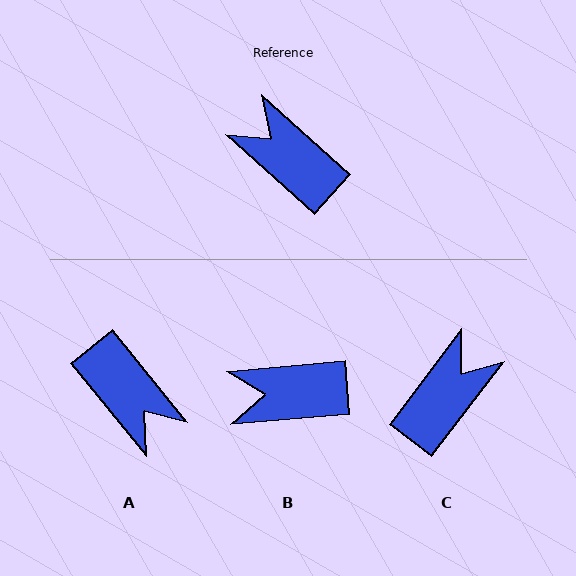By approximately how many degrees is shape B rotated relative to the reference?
Approximately 47 degrees counter-clockwise.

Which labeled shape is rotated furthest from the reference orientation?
A, about 171 degrees away.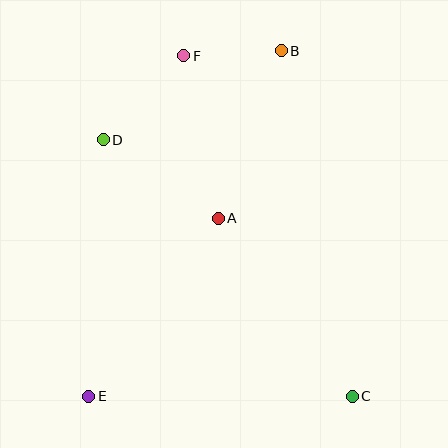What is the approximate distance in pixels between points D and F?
The distance between D and F is approximately 117 pixels.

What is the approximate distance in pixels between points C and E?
The distance between C and E is approximately 264 pixels.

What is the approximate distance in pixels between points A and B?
The distance between A and B is approximately 179 pixels.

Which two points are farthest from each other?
Points B and E are farthest from each other.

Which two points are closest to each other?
Points B and F are closest to each other.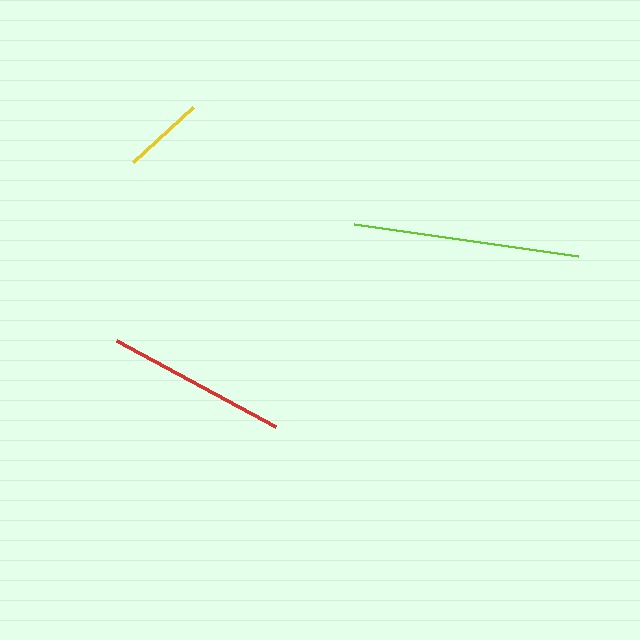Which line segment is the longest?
The lime line is the longest at approximately 226 pixels.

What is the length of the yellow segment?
The yellow segment is approximately 81 pixels long.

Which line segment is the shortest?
The yellow line is the shortest at approximately 81 pixels.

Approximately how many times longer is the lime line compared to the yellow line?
The lime line is approximately 2.8 times the length of the yellow line.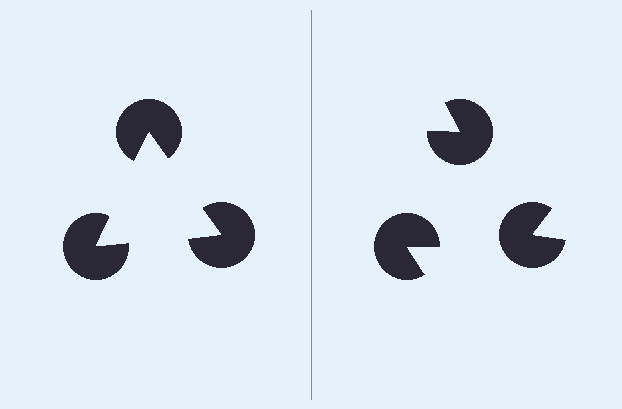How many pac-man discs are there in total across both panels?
6 — 3 on each side.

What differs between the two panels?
The pac-man discs are positioned identically on both sides; only the wedge orientations differ. On the left they align to a triangle; on the right they are misaligned.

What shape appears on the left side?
An illusory triangle.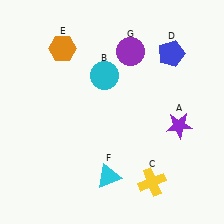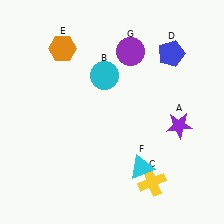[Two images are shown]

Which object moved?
The cyan triangle (F) moved right.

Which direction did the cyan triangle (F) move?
The cyan triangle (F) moved right.